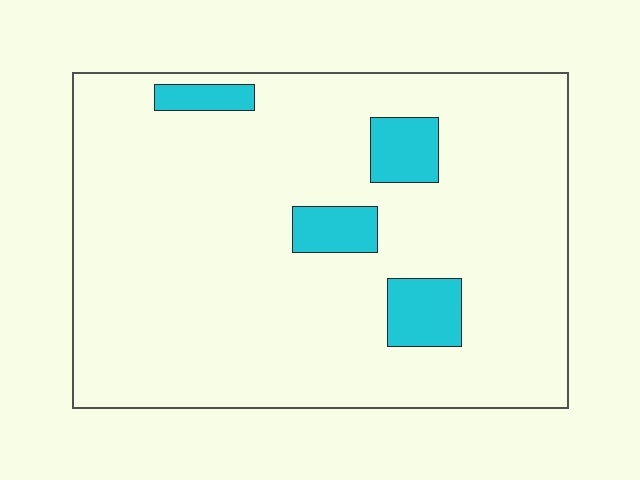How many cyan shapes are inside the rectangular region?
4.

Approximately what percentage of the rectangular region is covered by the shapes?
Approximately 10%.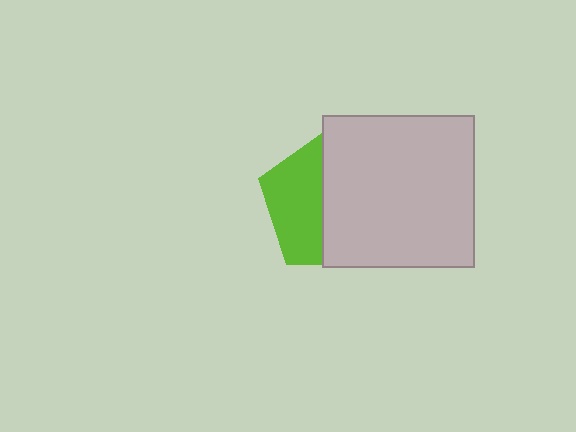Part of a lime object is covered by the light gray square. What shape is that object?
It is a pentagon.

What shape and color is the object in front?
The object in front is a light gray square.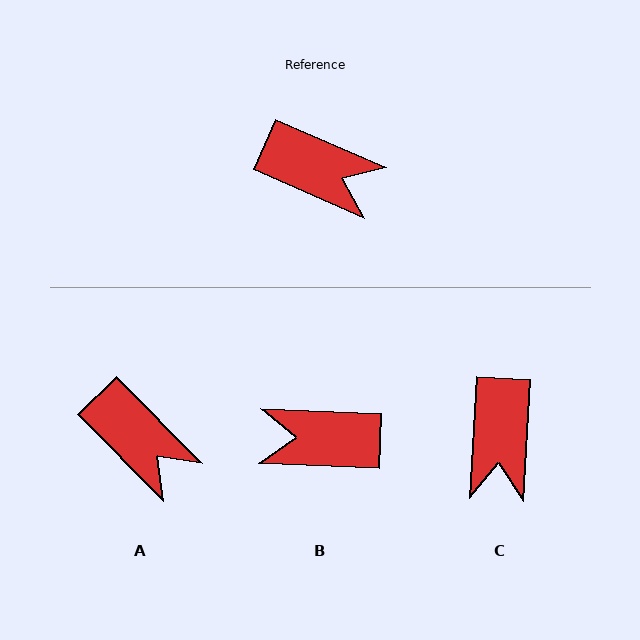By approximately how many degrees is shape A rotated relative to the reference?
Approximately 22 degrees clockwise.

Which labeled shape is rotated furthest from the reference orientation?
B, about 159 degrees away.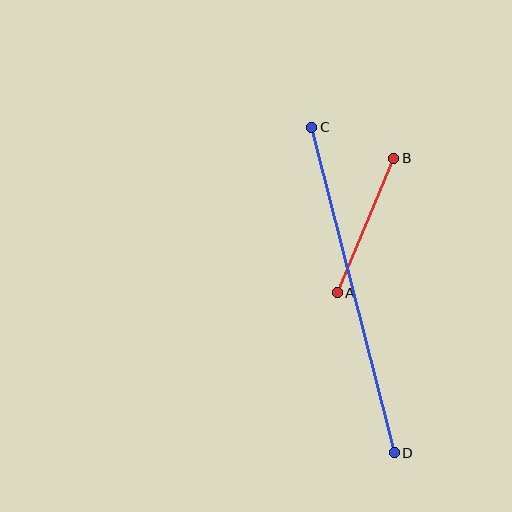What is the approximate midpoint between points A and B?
The midpoint is at approximately (366, 226) pixels.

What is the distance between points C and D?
The distance is approximately 336 pixels.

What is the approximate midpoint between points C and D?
The midpoint is at approximately (353, 290) pixels.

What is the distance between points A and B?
The distance is approximately 146 pixels.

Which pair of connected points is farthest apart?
Points C and D are farthest apart.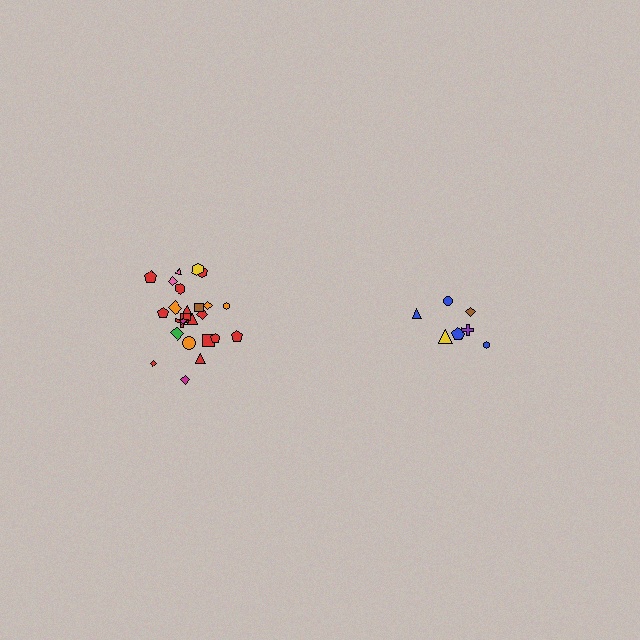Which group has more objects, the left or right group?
The left group.